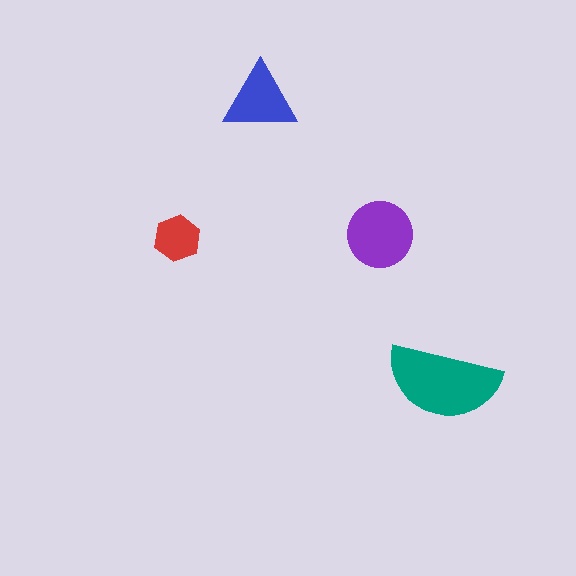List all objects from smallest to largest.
The red hexagon, the blue triangle, the purple circle, the teal semicircle.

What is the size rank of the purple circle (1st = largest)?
2nd.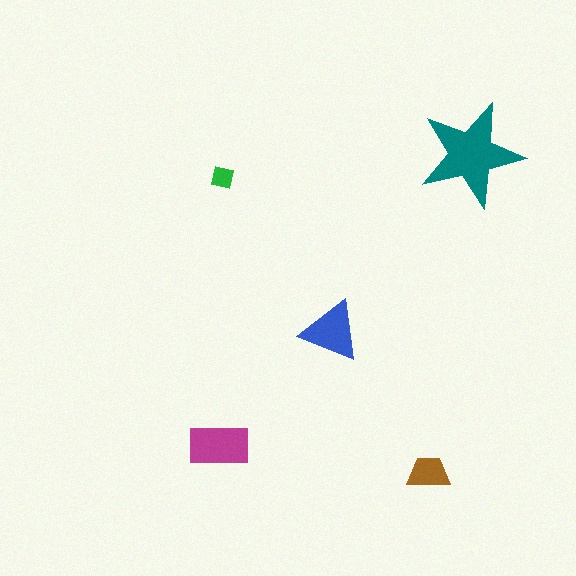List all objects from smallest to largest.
The green square, the brown trapezoid, the blue triangle, the magenta rectangle, the teal star.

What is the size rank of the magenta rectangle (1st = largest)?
2nd.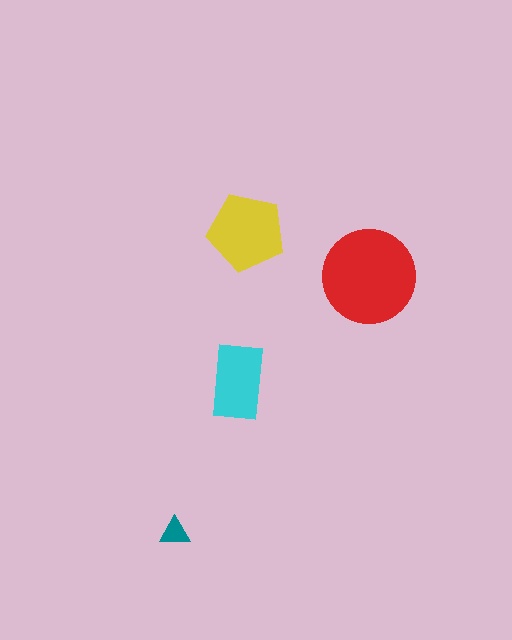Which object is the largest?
The red circle.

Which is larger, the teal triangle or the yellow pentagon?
The yellow pentagon.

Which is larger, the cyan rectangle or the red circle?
The red circle.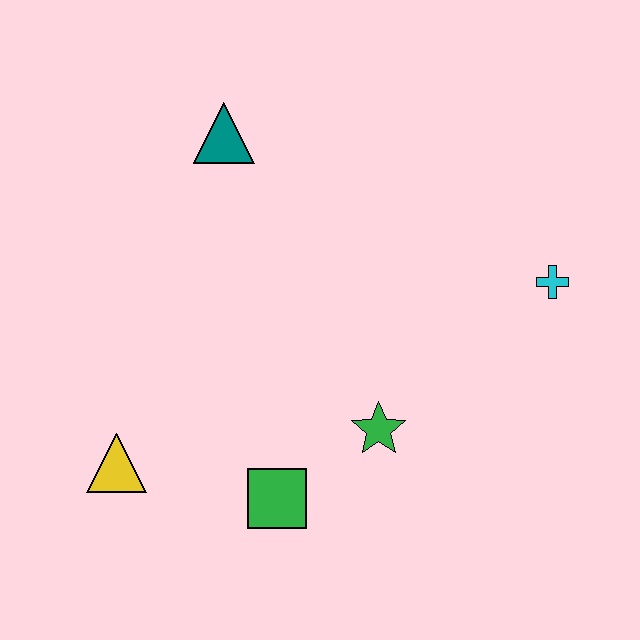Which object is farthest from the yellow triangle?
The cyan cross is farthest from the yellow triangle.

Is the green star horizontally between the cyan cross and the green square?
Yes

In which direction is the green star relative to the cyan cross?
The green star is to the left of the cyan cross.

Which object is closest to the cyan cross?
The green star is closest to the cyan cross.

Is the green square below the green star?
Yes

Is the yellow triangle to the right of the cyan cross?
No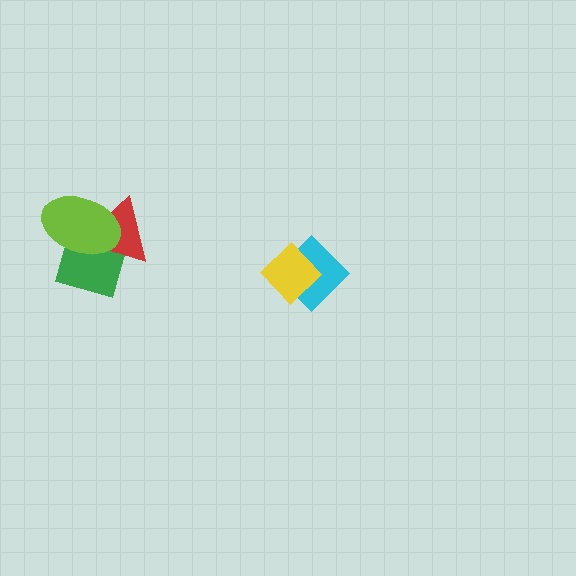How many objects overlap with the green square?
2 objects overlap with the green square.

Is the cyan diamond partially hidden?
Yes, it is partially covered by another shape.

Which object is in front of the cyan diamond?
The yellow diamond is in front of the cyan diamond.